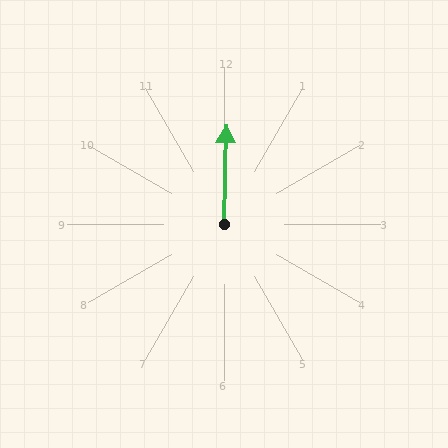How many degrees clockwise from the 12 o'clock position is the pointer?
Approximately 1 degrees.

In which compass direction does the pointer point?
North.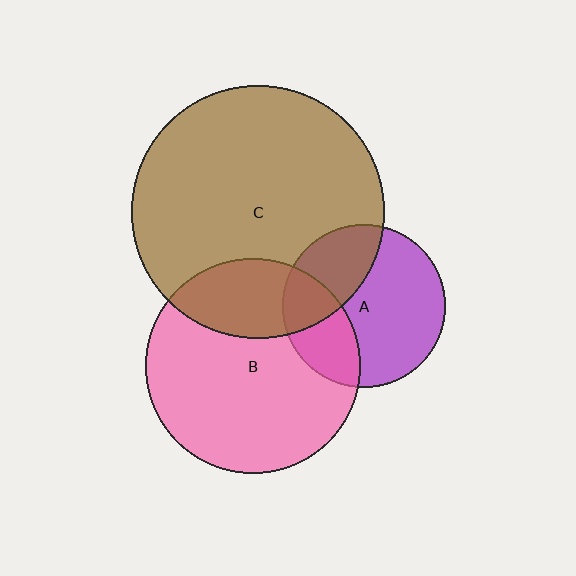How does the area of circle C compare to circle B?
Approximately 1.4 times.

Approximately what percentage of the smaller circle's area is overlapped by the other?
Approximately 30%.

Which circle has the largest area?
Circle C (brown).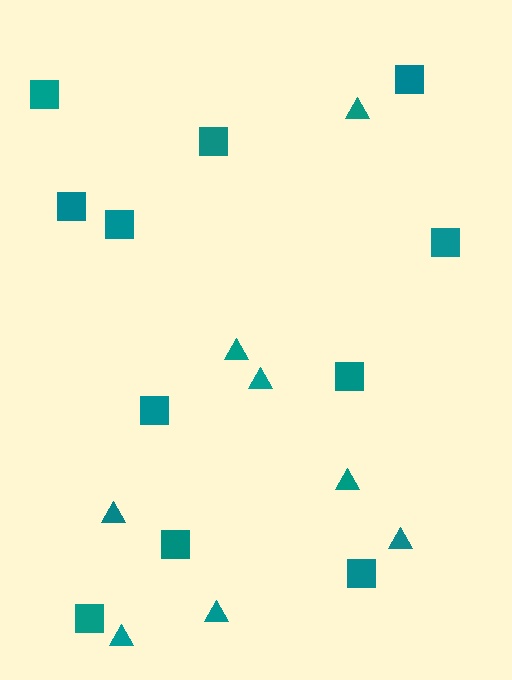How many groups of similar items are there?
There are 2 groups: one group of triangles (8) and one group of squares (11).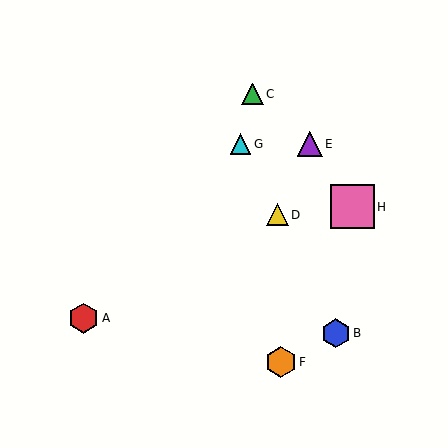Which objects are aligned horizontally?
Objects E, G are aligned horizontally.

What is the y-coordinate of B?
Object B is at y≈333.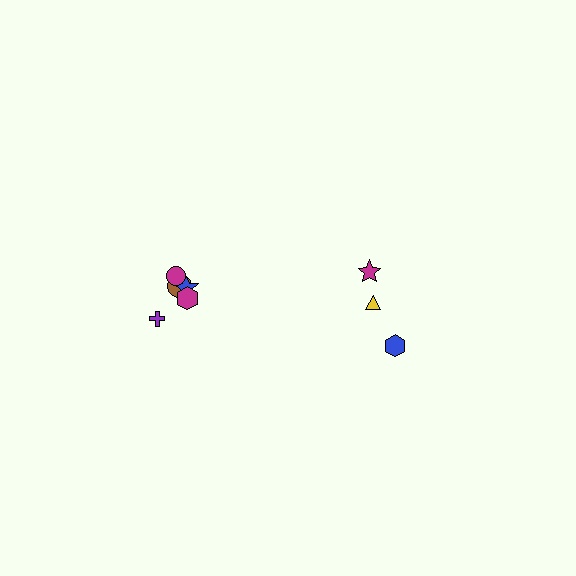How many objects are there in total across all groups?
There are 8 objects.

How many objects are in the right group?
There are 3 objects.